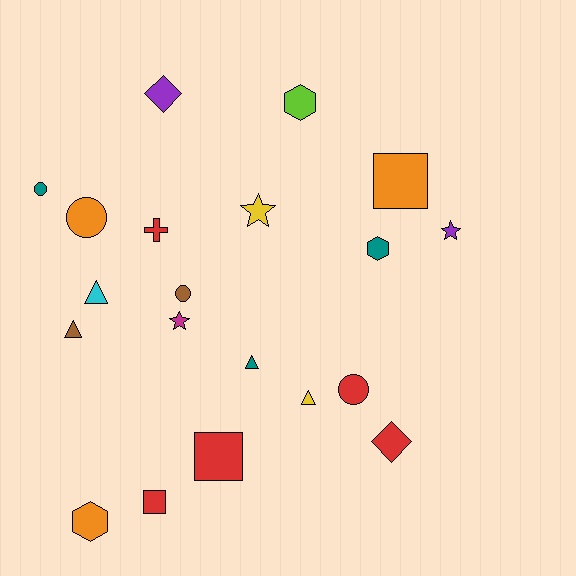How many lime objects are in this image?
There is 1 lime object.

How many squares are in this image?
There are 3 squares.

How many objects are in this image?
There are 20 objects.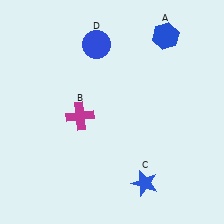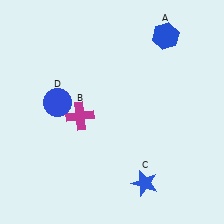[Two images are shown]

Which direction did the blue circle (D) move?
The blue circle (D) moved down.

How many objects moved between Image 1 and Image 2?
1 object moved between the two images.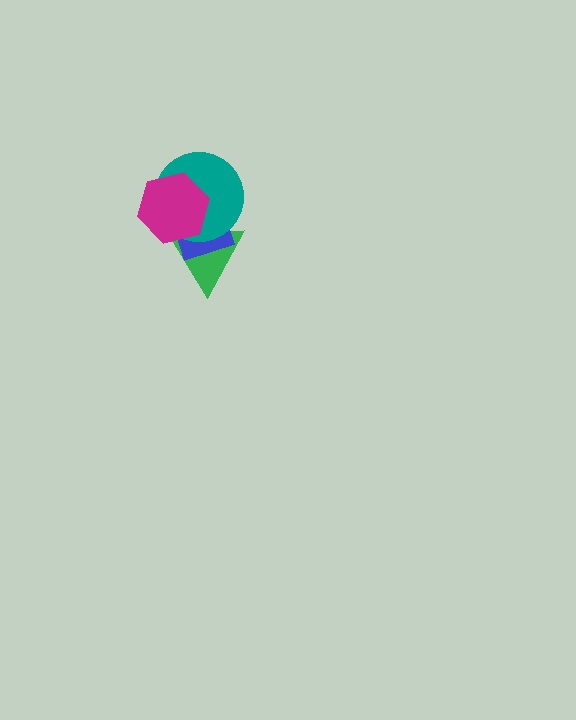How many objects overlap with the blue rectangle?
3 objects overlap with the blue rectangle.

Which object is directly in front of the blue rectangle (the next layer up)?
The teal circle is directly in front of the blue rectangle.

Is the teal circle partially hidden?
Yes, it is partially covered by another shape.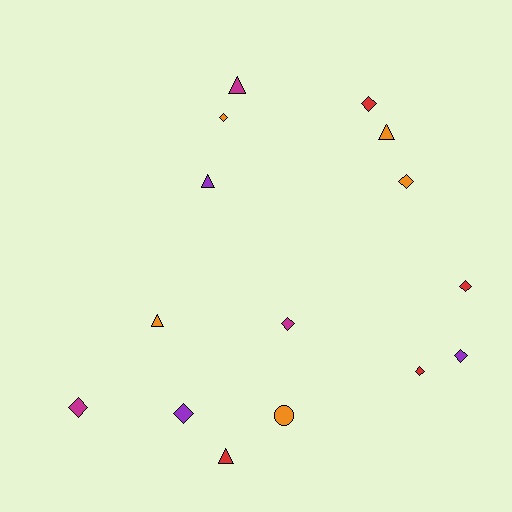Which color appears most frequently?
Orange, with 5 objects.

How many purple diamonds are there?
There are 2 purple diamonds.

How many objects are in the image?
There are 15 objects.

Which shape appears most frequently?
Diamond, with 9 objects.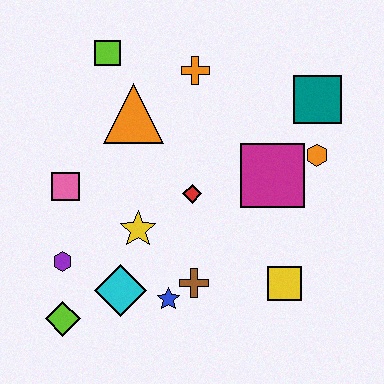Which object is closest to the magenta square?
The orange hexagon is closest to the magenta square.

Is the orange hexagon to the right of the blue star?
Yes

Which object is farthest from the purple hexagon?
The teal square is farthest from the purple hexagon.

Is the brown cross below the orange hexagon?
Yes